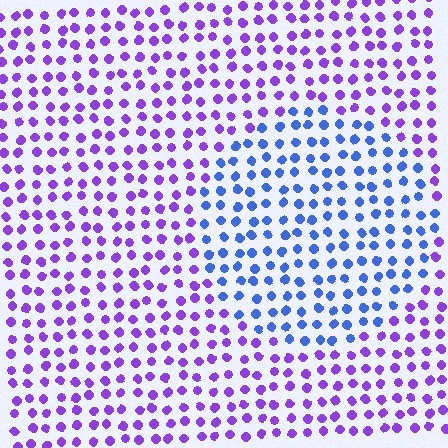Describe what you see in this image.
The image is filled with small purple elements in a uniform arrangement. A circle-shaped region is visible where the elements are tinted to a slightly different hue, forming a subtle color boundary.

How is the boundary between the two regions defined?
The boundary is defined purely by a slight shift in hue (about 48 degrees). Spacing, size, and orientation are identical on both sides.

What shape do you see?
I see a circle.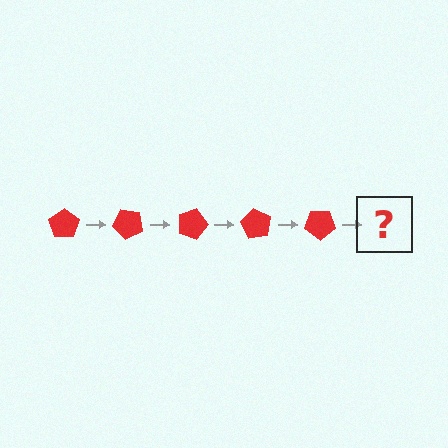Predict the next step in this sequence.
The next step is a red pentagon rotated 225 degrees.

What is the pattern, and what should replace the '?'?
The pattern is that the pentagon rotates 45 degrees each step. The '?' should be a red pentagon rotated 225 degrees.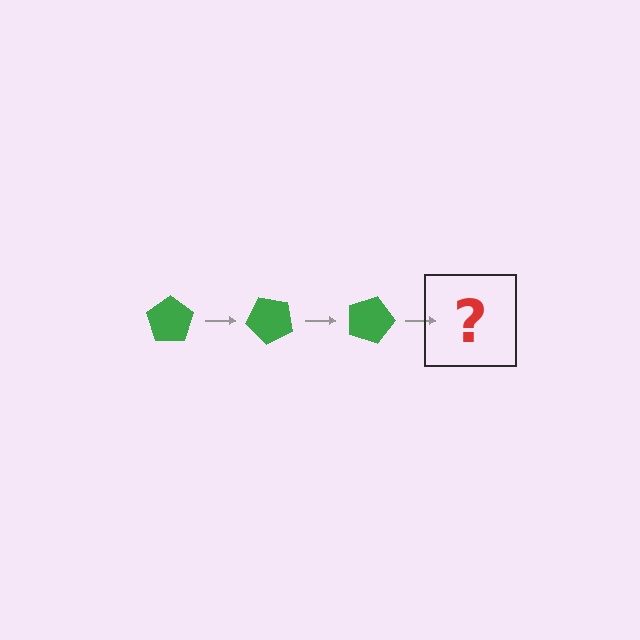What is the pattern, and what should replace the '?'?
The pattern is that the pentagon rotates 45 degrees each step. The '?' should be a green pentagon rotated 135 degrees.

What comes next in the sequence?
The next element should be a green pentagon rotated 135 degrees.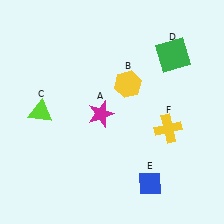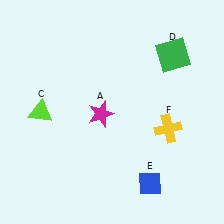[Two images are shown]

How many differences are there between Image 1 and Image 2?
There is 1 difference between the two images.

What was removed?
The yellow hexagon (B) was removed in Image 2.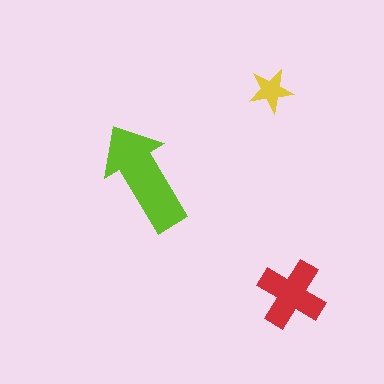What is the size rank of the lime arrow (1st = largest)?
1st.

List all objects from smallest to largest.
The yellow star, the red cross, the lime arrow.